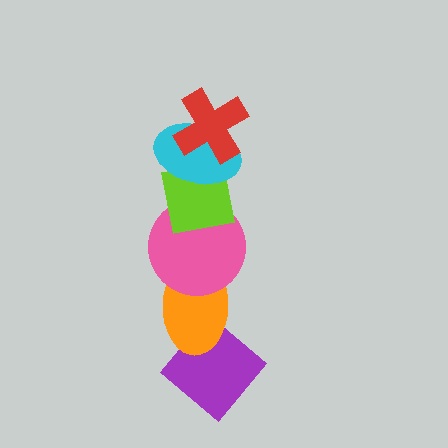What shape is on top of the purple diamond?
The orange ellipse is on top of the purple diamond.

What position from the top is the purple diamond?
The purple diamond is 6th from the top.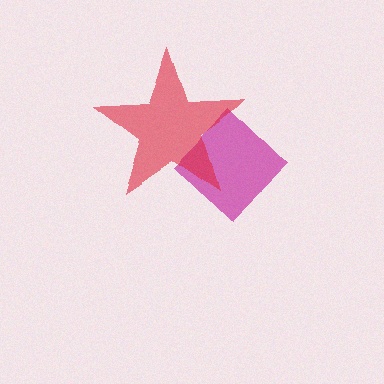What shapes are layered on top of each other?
The layered shapes are: a magenta diamond, a red star.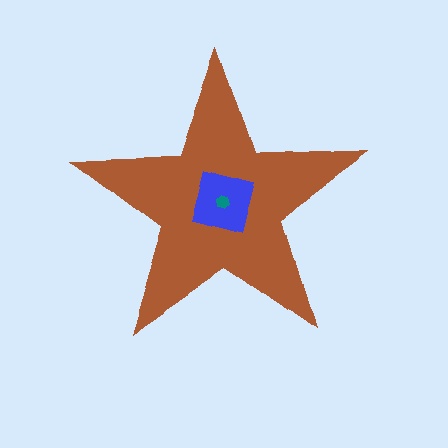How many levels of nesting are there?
3.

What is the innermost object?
The teal hexagon.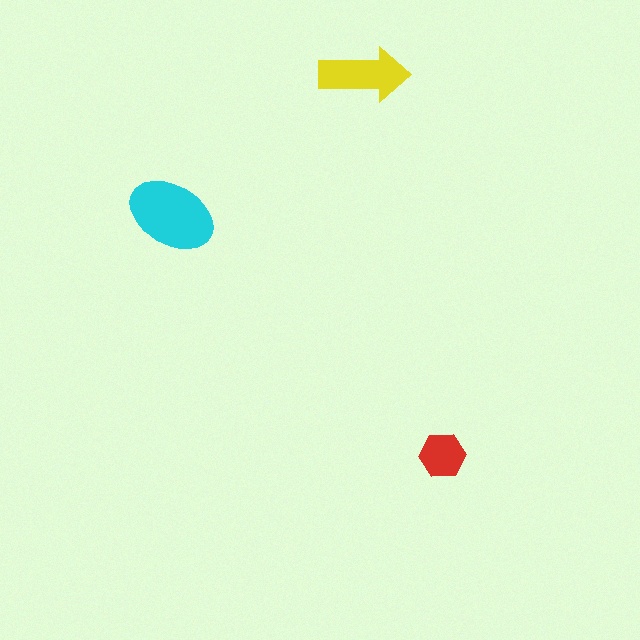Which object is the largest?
The cyan ellipse.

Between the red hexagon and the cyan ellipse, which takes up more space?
The cyan ellipse.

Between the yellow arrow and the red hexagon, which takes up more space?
The yellow arrow.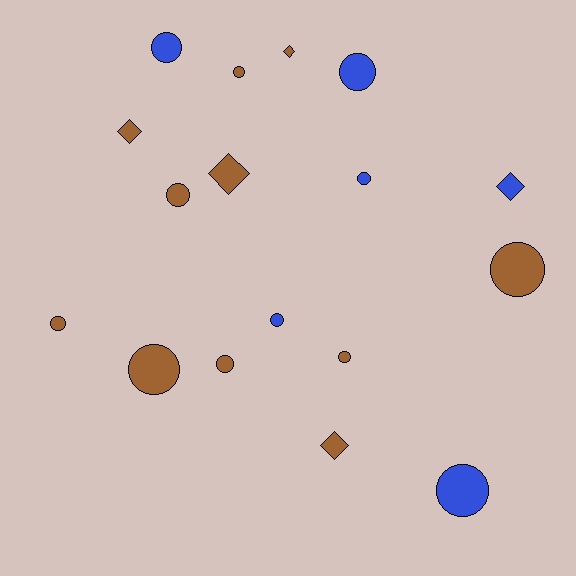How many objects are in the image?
There are 17 objects.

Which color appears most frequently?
Brown, with 11 objects.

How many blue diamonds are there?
There is 1 blue diamond.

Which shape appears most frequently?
Circle, with 12 objects.